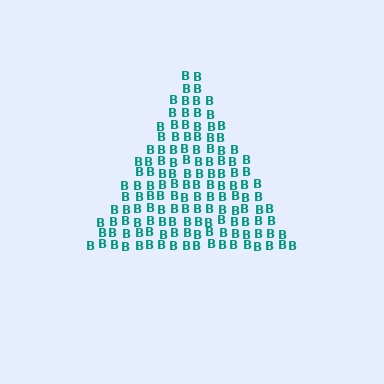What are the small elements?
The small elements are letter B's.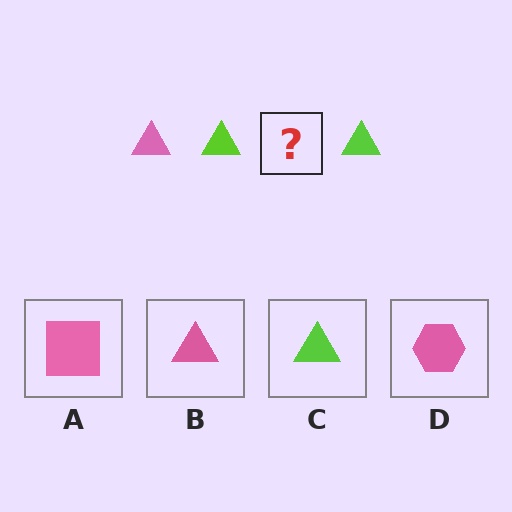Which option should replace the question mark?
Option B.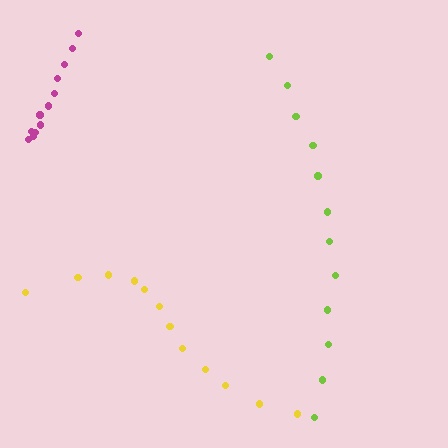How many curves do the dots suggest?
There are 3 distinct paths.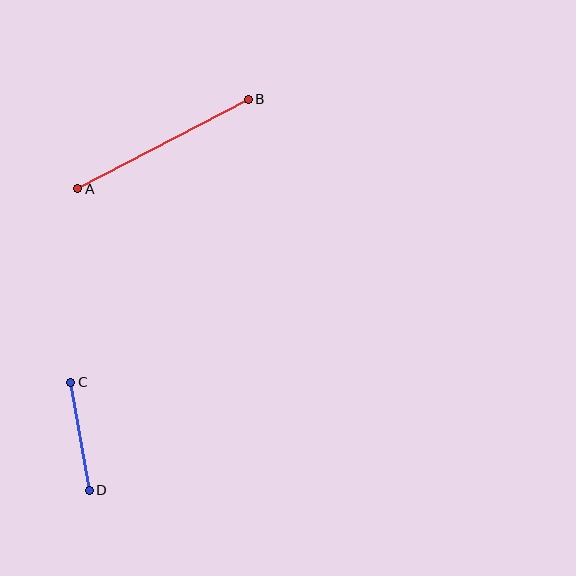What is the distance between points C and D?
The distance is approximately 109 pixels.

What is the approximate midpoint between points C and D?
The midpoint is at approximately (80, 436) pixels.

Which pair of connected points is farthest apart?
Points A and B are farthest apart.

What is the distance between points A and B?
The distance is approximately 193 pixels.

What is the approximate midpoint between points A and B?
The midpoint is at approximately (163, 144) pixels.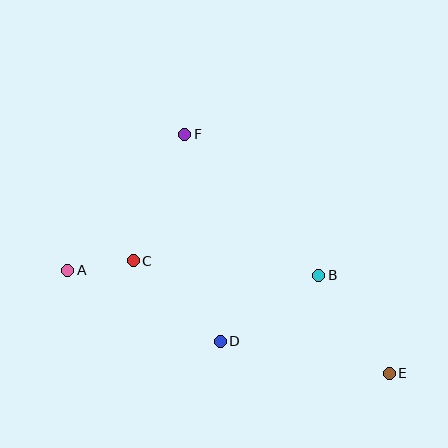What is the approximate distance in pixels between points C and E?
The distance between C and E is approximately 280 pixels.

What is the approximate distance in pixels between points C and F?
The distance between C and F is approximately 137 pixels.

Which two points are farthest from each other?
Points A and E are farthest from each other.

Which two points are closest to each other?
Points A and C are closest to each other.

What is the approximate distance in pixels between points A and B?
The distance between A and B is approximately 251 pixels.